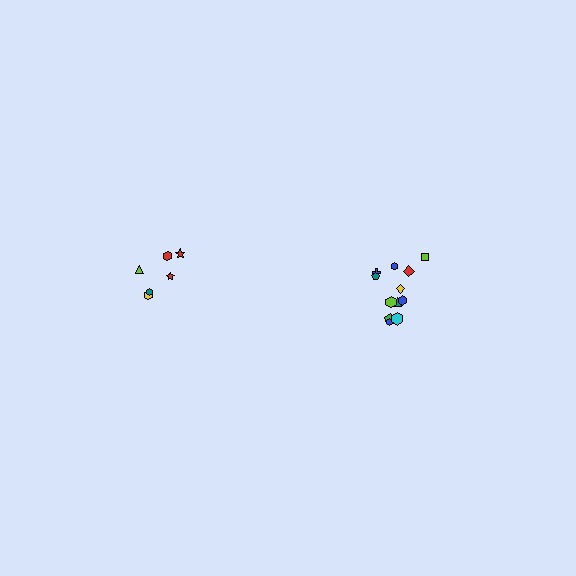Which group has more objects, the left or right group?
The right group.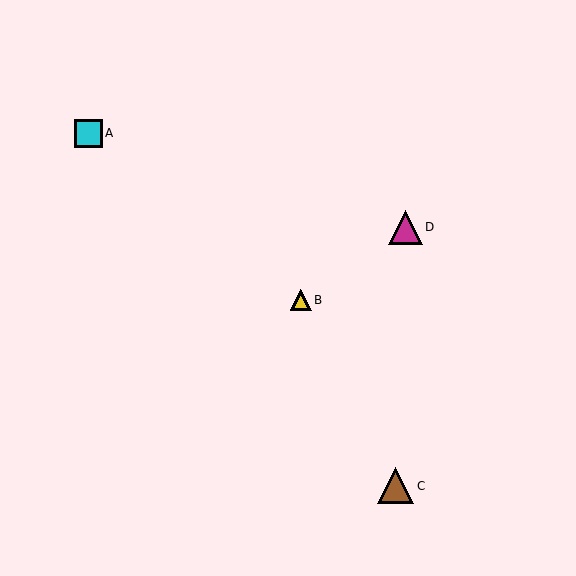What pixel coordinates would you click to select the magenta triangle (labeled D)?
Click at (405, 227) to select the magenta triangle D.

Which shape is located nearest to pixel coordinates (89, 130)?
The cyan square (labeled A) at (88, 133) is nearest to that location.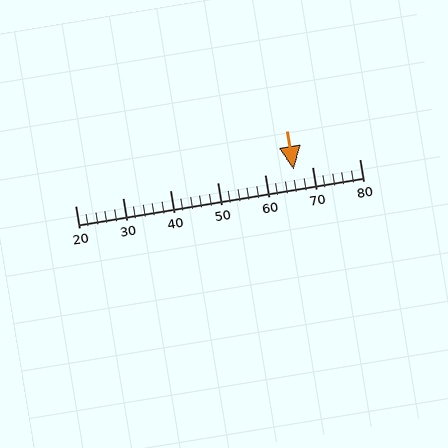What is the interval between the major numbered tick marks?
The major tick marks are spaced 10 units apart.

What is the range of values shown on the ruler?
The ruler shows values from 20 to 80.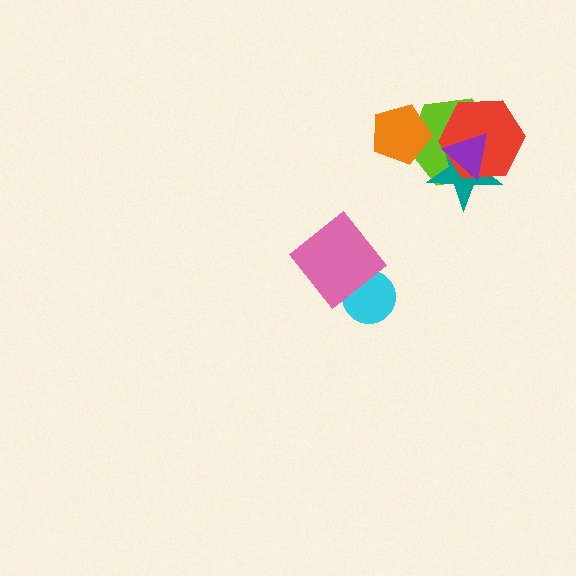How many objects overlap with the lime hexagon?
4 objects overlap with the lime hexagon.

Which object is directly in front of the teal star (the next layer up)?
The red hexagon is directly in front of the teal star.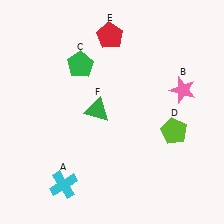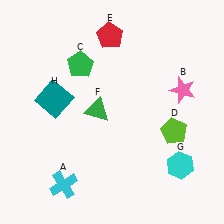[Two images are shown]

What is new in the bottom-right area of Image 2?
A cyan hexagon (G) was added in the bottom-right area of Image 2.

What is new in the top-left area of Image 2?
A teal square (H) was added in the top-left area of Image 2.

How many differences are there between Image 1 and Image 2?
There are 2 differences between the two images.